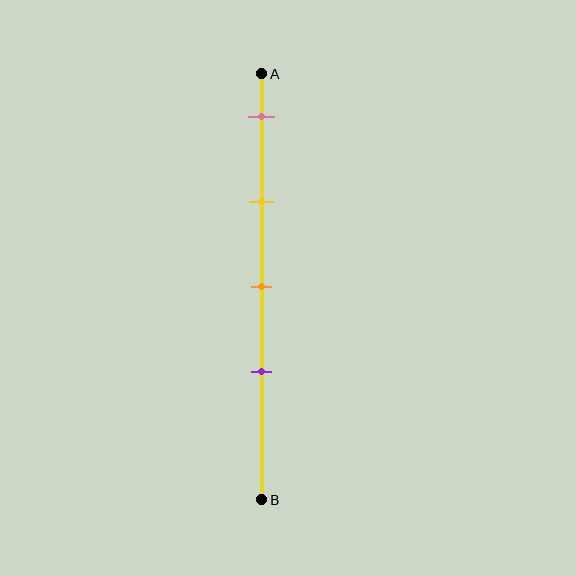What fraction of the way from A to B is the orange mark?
The orange mark is approximately 50% (0.5) of the way from A to B.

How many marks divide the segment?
There are 4 marks dividing the segment.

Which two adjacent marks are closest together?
The orange and purple marks are the closest adjacent pair.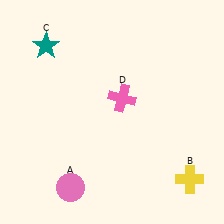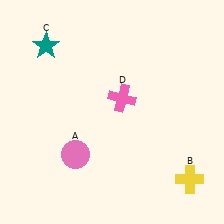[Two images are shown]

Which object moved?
The pink circle (A) moved up.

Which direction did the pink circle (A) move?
The pink circle (A) moved up.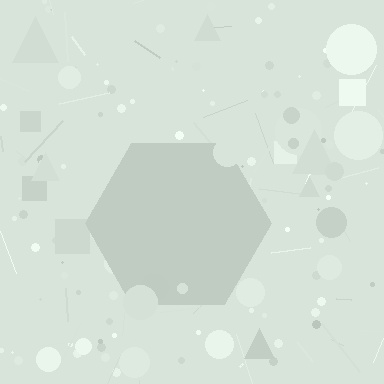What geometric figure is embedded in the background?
A hexagon is embedded in the background.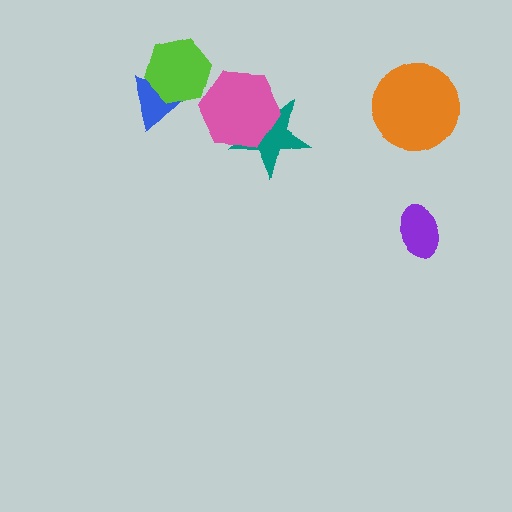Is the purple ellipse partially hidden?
No, no other shape covers it.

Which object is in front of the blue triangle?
The lime hexagon is in front of the blue triangle.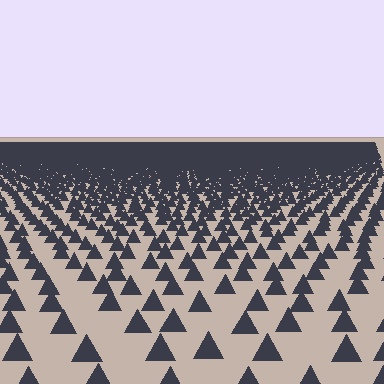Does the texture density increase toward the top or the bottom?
Density increases toward the top.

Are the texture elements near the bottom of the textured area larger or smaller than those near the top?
Larger. Near the bottom, elements are closer to the viewer and appear at a bigger on-screen size.